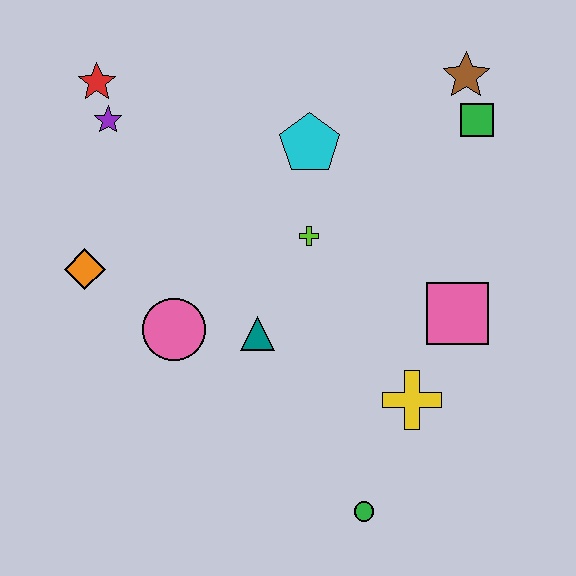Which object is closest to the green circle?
The yellow cross is closest to the green circle.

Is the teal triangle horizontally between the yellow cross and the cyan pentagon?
No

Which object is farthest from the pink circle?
The brown star is farthest from the pink circle.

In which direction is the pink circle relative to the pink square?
The pink circle is to the left of the pink square.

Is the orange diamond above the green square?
No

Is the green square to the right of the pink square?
Yes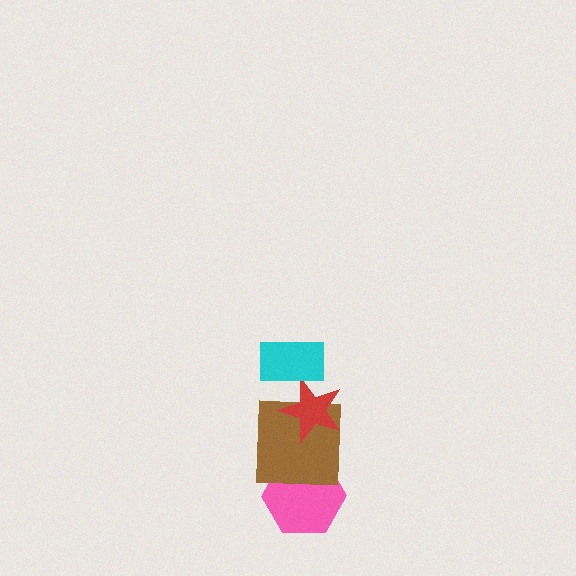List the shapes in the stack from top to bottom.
From top to bottom: the cyan rectangle, the red star, the brown square, the pink hexagon.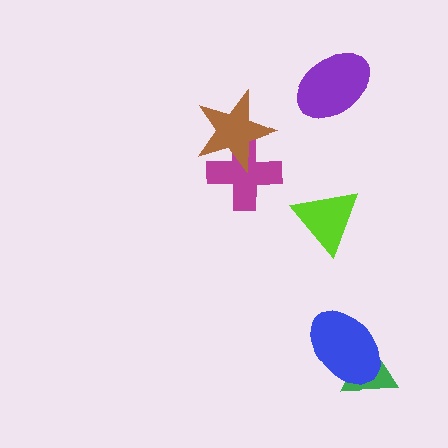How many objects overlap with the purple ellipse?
0 objects overlap with the purple ellipse.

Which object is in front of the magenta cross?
The brown star is in front of the magenta cross.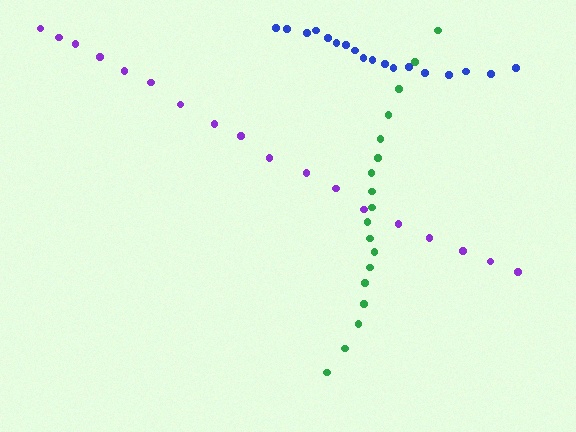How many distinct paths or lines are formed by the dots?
There are 3 distinct paths.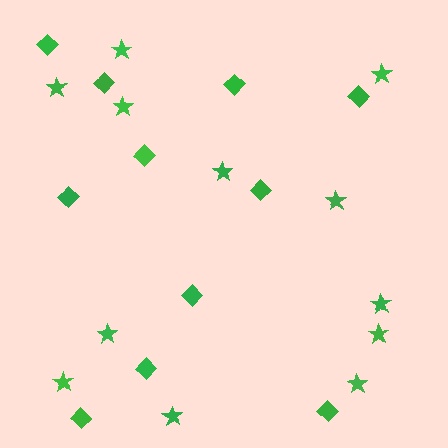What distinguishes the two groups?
There are 2 groups: one group of stars (12) and one group of diamonds (11).